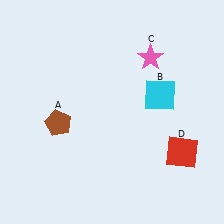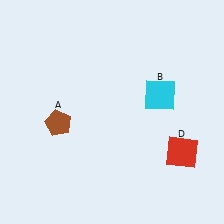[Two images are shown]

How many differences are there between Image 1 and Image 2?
There is 1 difference between the two images.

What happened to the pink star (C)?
The pink star (C) was removed in Image 2. It was in the top-right area of Image 1.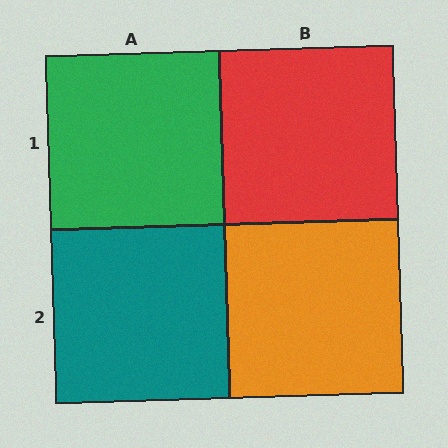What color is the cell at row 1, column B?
Red.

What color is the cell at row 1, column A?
Green.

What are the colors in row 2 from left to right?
Teal, orange.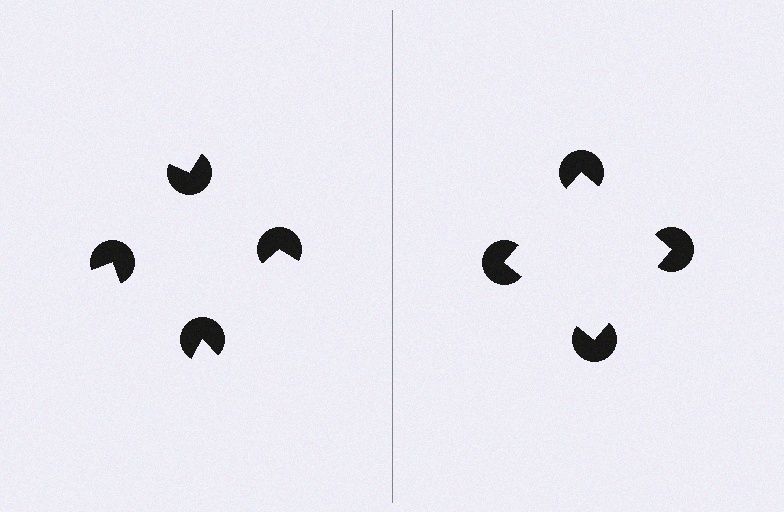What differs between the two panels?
The pac-man discs are positioned identically on both sides; only the wedge orientations differ. On the right they align to a square; on the left they are misaligned.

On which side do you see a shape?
An illusory square appears on the right side. On the left side the wedge cuts are rotated, so no coherent shape forms.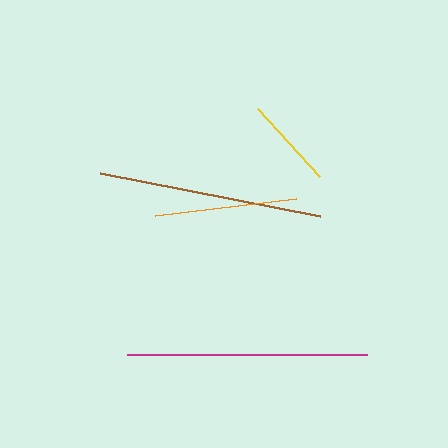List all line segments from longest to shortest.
From longest to shortest: magenta, brown, orange, yellow.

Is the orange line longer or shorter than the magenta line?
The magenta line is longer than the orange line.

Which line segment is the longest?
The magenta line is the longest at approximately 240 pixels.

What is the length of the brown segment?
The brown segment is approximately 224 pixels long.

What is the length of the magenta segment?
The magenta segment is approximately 240 pixels long.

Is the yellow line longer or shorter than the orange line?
The orange line is longer than the yellow line.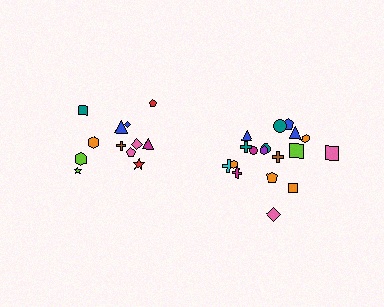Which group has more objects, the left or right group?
The right group.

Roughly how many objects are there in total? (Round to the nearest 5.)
Roughly 30 objects in total.